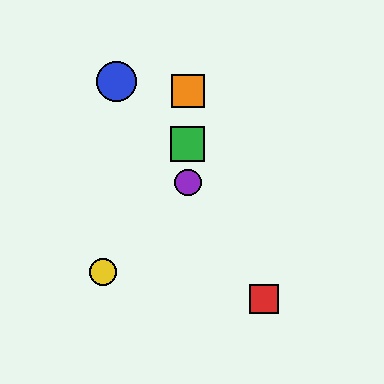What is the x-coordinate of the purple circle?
The purple circle is at x≈188.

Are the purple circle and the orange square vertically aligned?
Yes, both are at x≈188.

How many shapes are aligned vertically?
3 shapes (the green square, the purple circle, the orange square) are aligned vertically.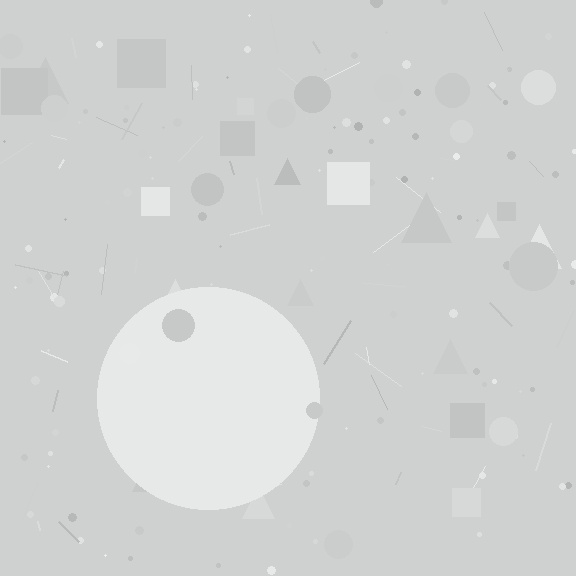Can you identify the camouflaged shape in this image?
The camouflaged shape is a circle.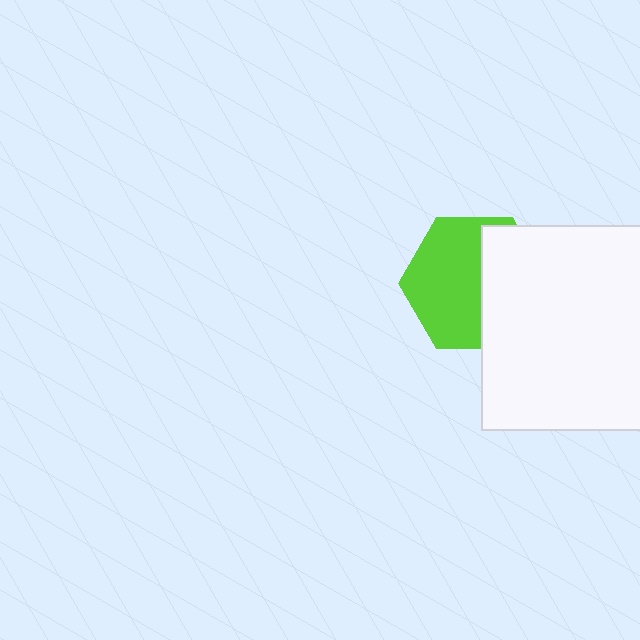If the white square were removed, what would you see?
You would see the complete lime hexagon.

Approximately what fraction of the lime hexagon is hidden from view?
Roughly 42% of the lime hexagon is hidden behind the white square.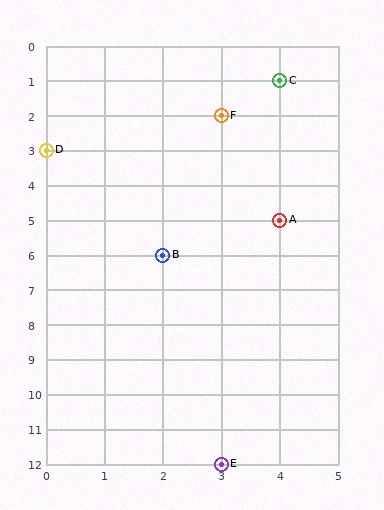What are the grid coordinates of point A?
Point A is at grid coordinates (4, 5).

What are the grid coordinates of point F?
Point F is at grid coordinates (3, 2).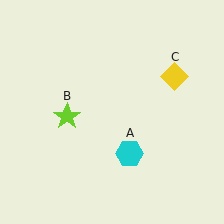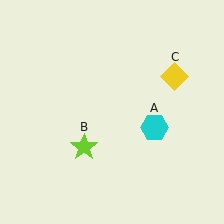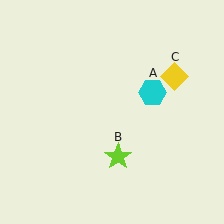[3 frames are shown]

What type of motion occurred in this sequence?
The cyan hexagon (object A), lime star (object B) rotated counterclockwise around the center of the scene.